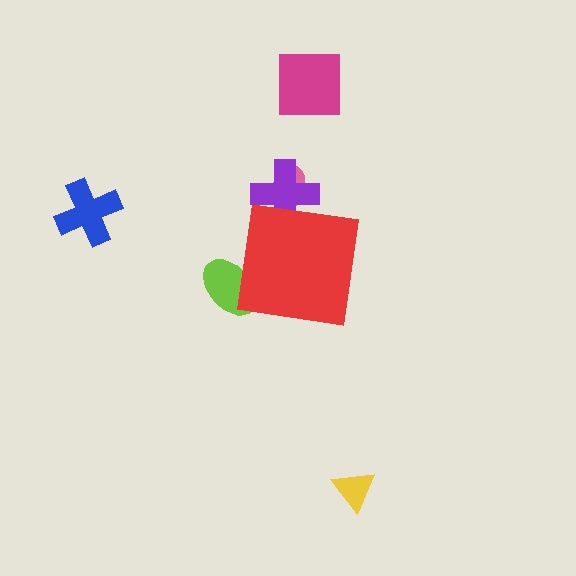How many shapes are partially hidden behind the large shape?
3 shapes are partially hidden.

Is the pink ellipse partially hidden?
Yes, the pink ellipse is partially hidden behind the red square.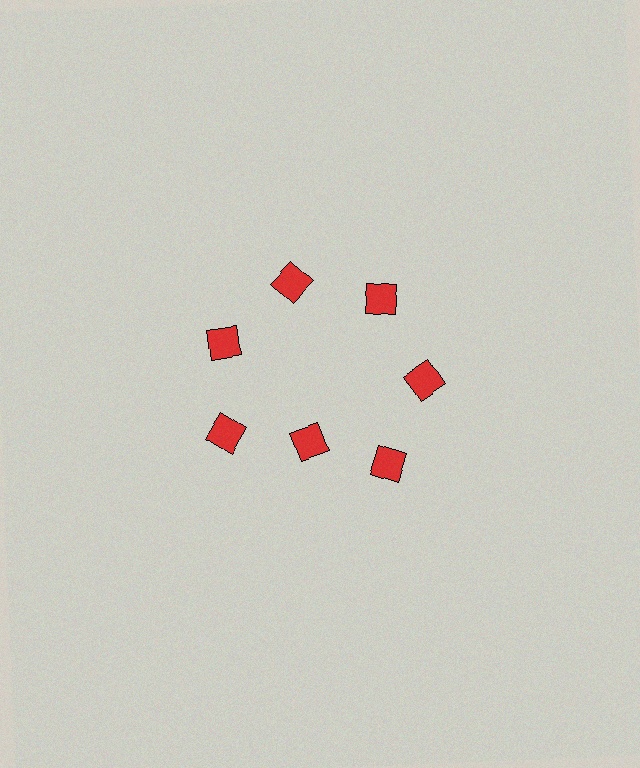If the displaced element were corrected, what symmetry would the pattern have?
It would have 7-fold rotational symmetry — the pattern would map onto itself every 51 degrees.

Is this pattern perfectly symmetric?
No. The 7 red diamonds are arranged in a ring, but one element near the 6 o'clock position is pulled inward toward the center, breaking the 7-fold rotational symmetry.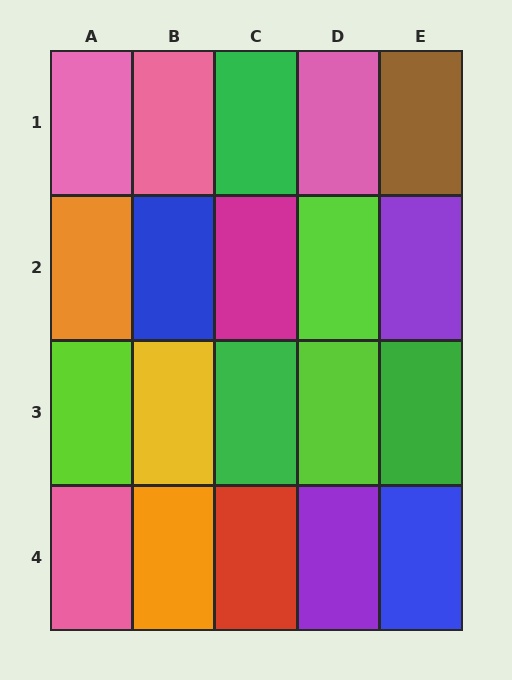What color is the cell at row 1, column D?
Pink.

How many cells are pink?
4 cells are pink.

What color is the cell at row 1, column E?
Brown.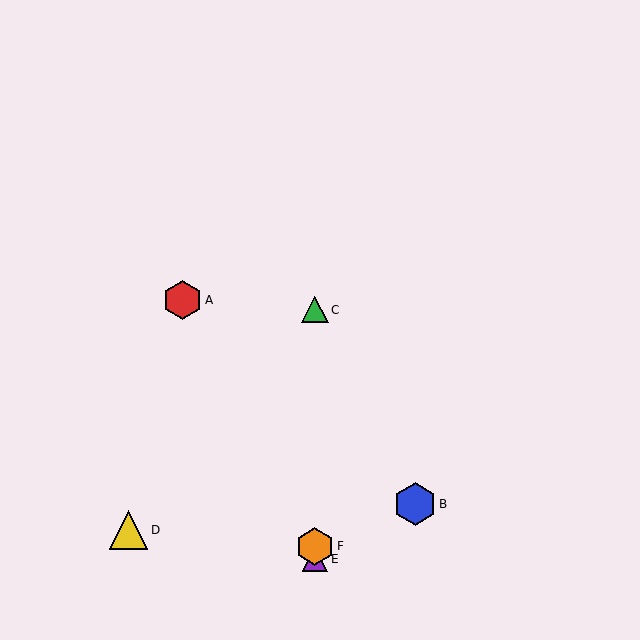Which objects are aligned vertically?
Objects C, E, F are aligned vertically.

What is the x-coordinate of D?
Object D is at x≈129.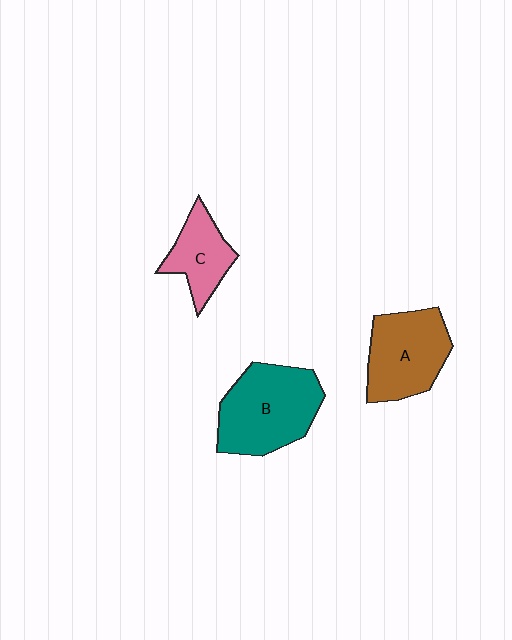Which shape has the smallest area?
Shape C (pink).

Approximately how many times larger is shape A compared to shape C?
Approximately 1.5 times.